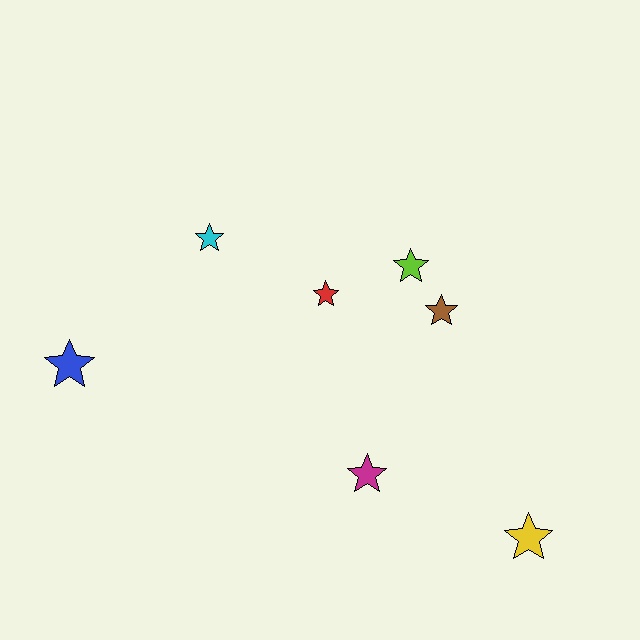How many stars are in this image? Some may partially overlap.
There are 7 stars.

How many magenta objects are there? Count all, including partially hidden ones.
There is 1 magenta object.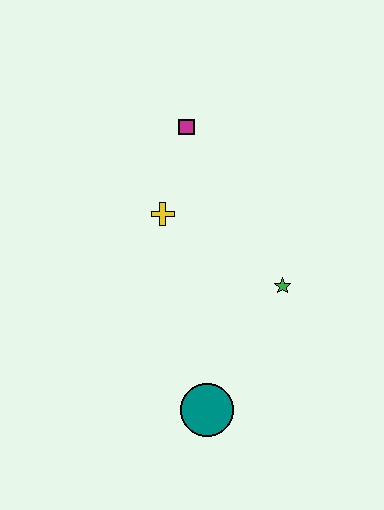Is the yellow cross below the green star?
No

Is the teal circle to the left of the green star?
Yes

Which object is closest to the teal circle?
The green star is closest to the teal circle.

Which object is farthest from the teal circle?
The magenta square is farthest from the teal circle.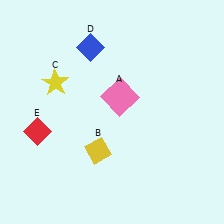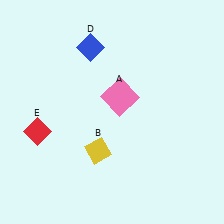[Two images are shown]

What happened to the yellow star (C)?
The yellow star (C) was removed in Image 2. It was in the top-left area of Image 1.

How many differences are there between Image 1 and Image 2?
There is 1 difference between the two images.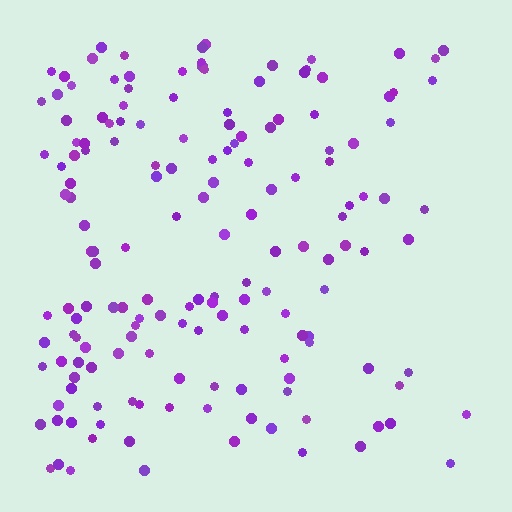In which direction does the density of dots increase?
From right to left, with the left side densest.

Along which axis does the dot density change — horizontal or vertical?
Horizontal.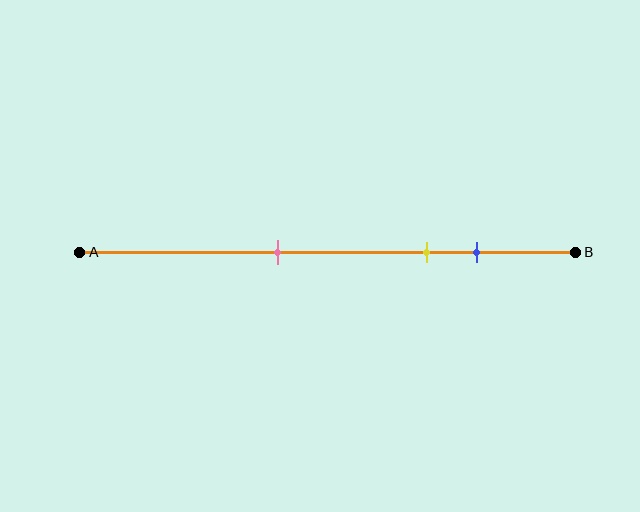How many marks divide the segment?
There are 3 marks dividing the segment.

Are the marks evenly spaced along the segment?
No, the marks are not evenly spaced.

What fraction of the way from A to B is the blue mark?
The blue mark is approximately 80% (0.8) of the way from A to B.